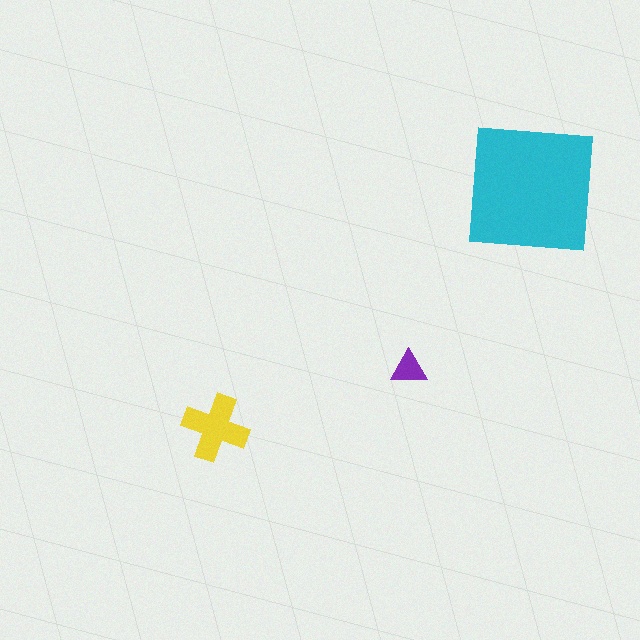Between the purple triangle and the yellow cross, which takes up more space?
The yellow cross.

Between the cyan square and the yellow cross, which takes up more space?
The cyan square.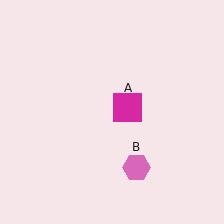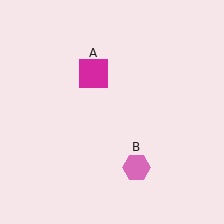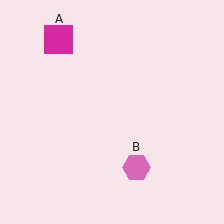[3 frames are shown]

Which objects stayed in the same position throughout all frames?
Pink hexagon (object B) remained stationary.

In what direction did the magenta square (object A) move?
The magenta square (object A) moved up and to the left.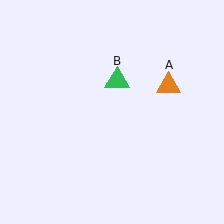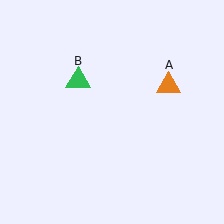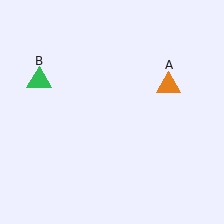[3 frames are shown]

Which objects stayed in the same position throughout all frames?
Orange triangle (object A) remained stationary.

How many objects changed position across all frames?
1 object changed position: green triangle (object B).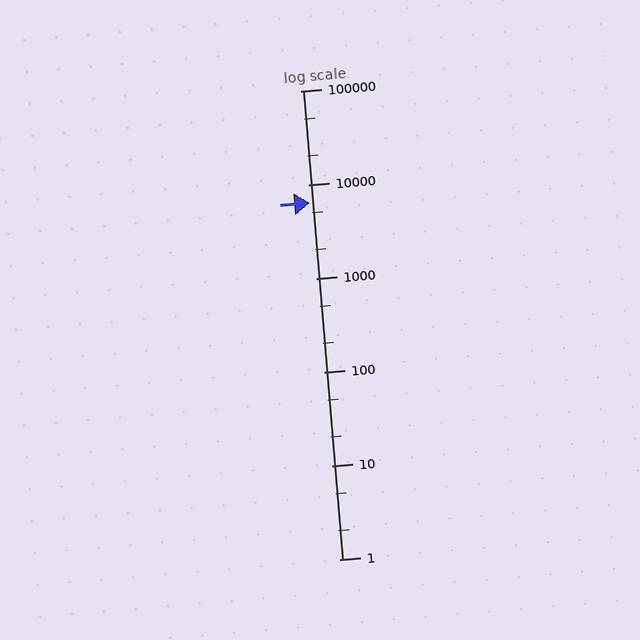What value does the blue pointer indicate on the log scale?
The pointer indicates approximately 6300.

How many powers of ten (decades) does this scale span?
The scale spans 5 decades, from 1 to 100000.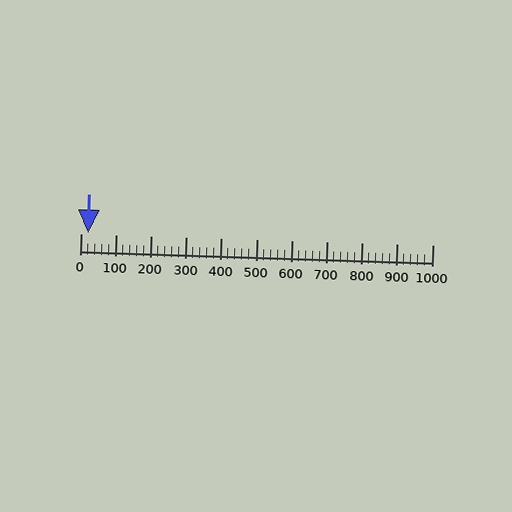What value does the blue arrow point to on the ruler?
The blue arrow points to approximately 20.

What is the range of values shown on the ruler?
The ruler shows values from 0 to 1000.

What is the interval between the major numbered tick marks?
The major tick marks are spaced 100 units apart.